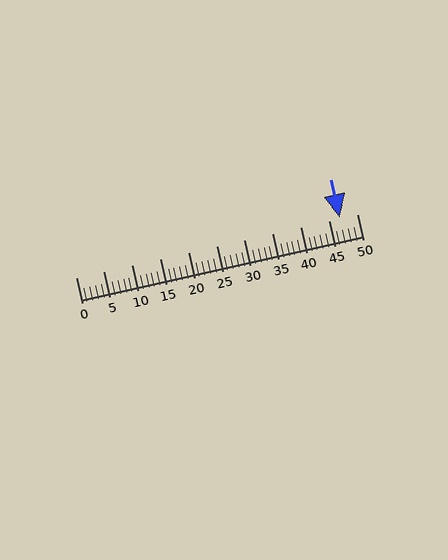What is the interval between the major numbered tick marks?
The major tick marks are spaced 5 units apart.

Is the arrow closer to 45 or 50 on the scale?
The arrow is closer to 45.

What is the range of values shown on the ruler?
The ruler shows values from 0 to 50.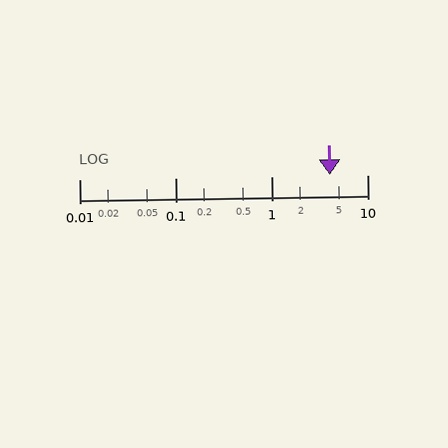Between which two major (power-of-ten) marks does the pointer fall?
The pointer is between 1 and 10.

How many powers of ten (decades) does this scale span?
The scale spans 3 decades, from 0.01 to 10.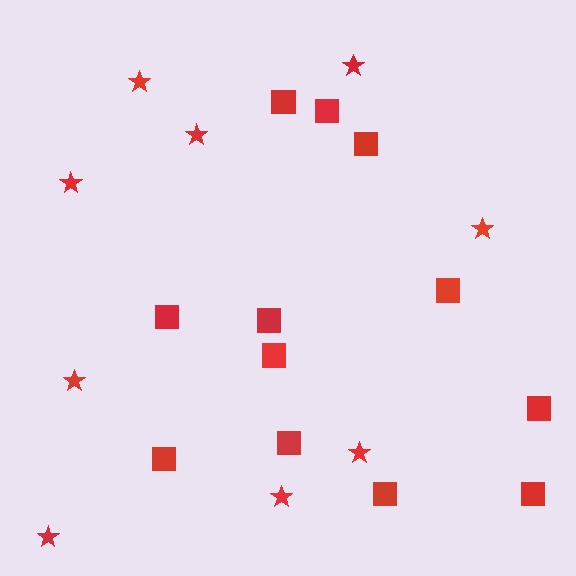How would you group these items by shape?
There are 2 groups: one group of squares (12) and one group of stars (9).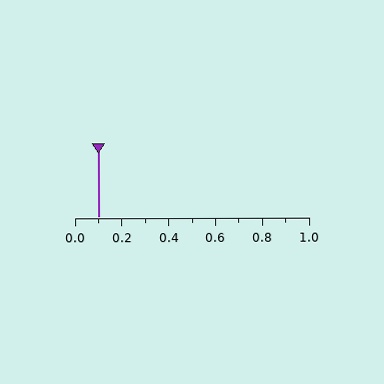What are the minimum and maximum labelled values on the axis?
The axis runs from 0.0 to 1.0.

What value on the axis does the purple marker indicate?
The marker indicates approximately 0.1.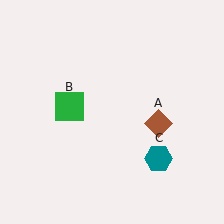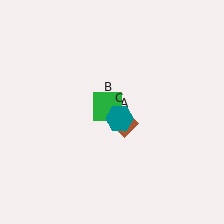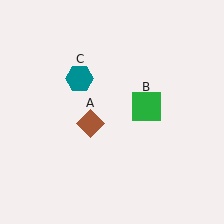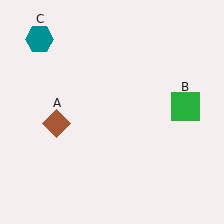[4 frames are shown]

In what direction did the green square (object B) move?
The green square (object B) moved right.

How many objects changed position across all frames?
3 objects changed position: brown diamond (object A), green square (object B), teal hexagon (object C).